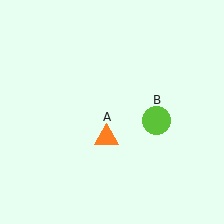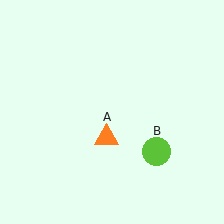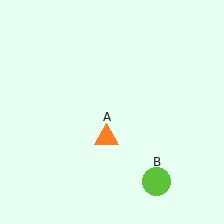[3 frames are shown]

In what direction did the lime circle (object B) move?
The lime circle (object B) moved down.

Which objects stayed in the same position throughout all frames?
Orange triangle (object A) remained stationary.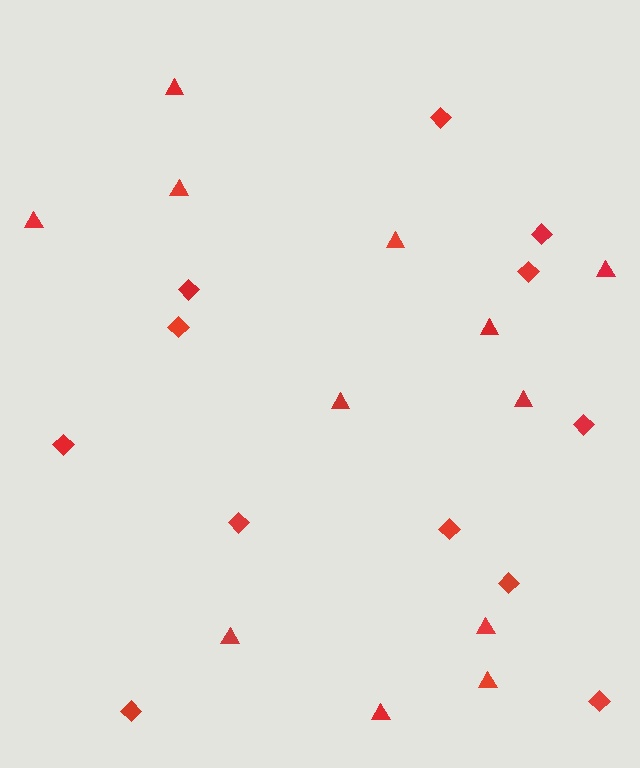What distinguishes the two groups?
There are 2 groups: one group of diamonds (12) and one group of triangles (12).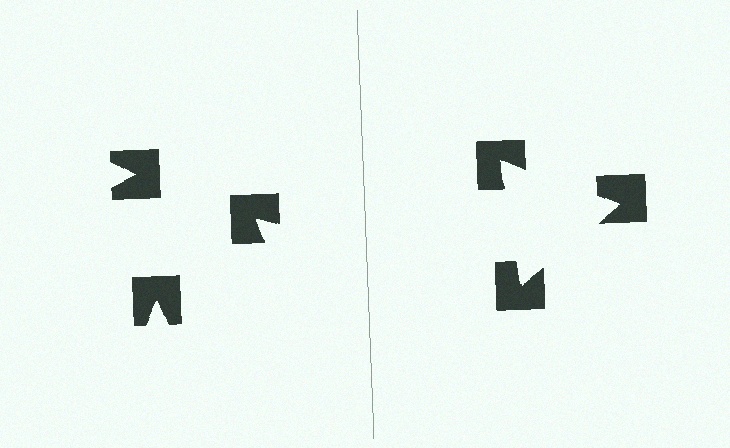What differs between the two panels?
The notched squares are positioned identically on both sides; only the wedge orientations differ. On the right they align to a triangle; on the left they are misaligned.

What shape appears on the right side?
An illusory triangle.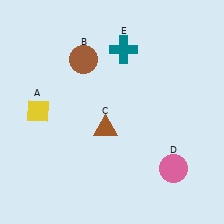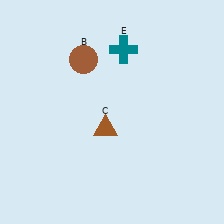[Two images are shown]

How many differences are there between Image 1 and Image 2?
There are 2 differences between the two images.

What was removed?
The yellow diamond (A), the pink circle (D) were removed in Image 2.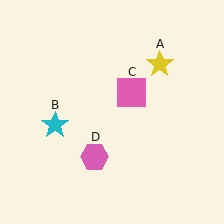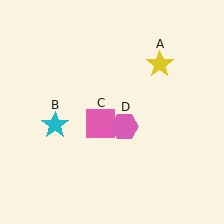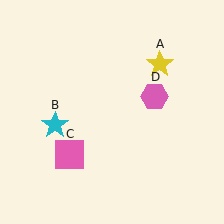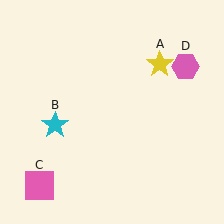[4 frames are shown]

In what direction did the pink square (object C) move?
The pink square (object C) moved down and to the left.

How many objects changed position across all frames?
2 objects changed position: pink square (object C), pink hexagon (object D).